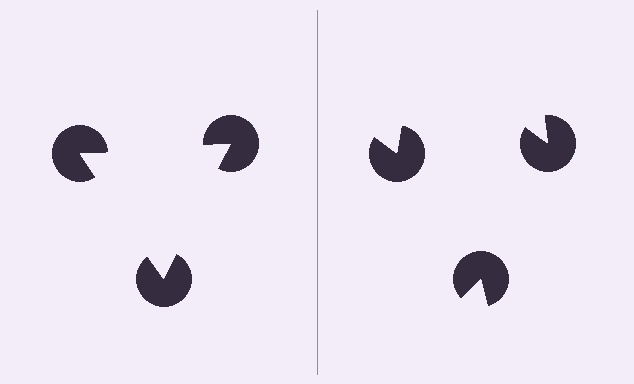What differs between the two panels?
The pac-man discs are positioned identically on both sides; only the wedge orientations differ. On the left they align to a triangle; on the right they are misaligned.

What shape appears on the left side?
An illusory triangle.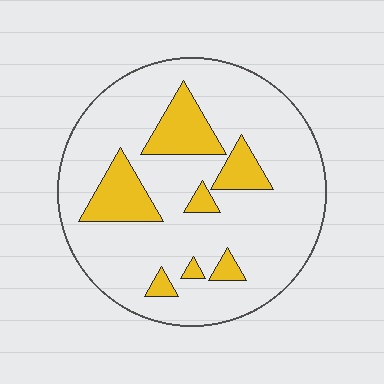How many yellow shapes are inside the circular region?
7.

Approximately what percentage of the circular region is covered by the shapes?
Approximately 20%.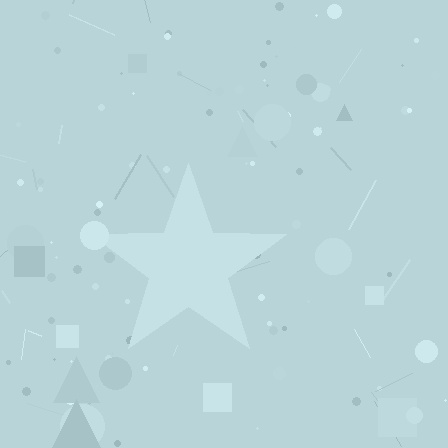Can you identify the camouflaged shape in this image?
The camouflaged shape is a star.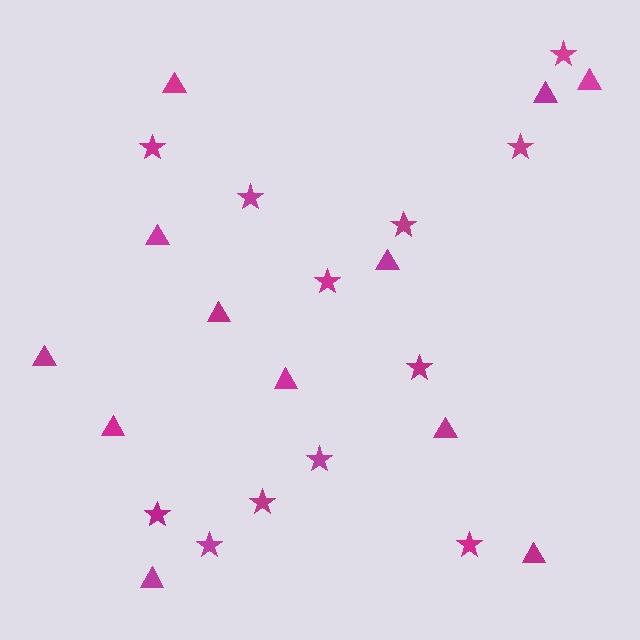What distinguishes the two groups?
There are 2 groups: one group of triangles (12) and one group of stars (12).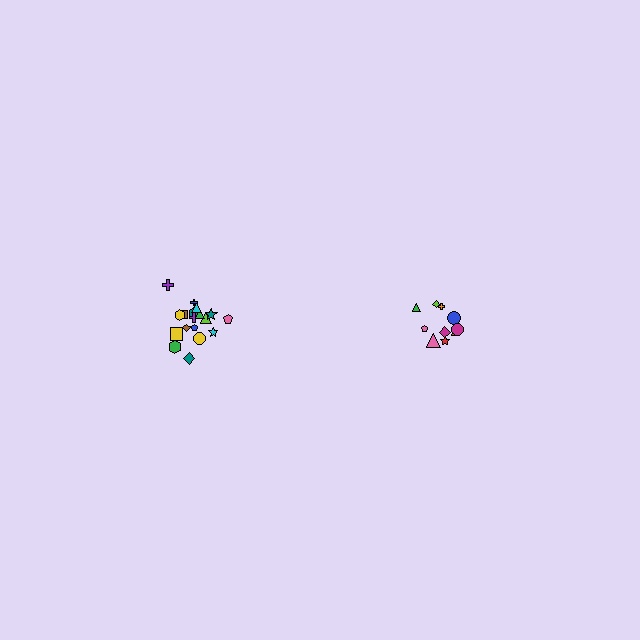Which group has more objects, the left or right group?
The left group.